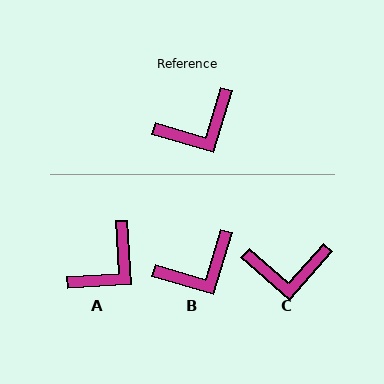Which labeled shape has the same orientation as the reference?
B.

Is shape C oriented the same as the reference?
No, it is off by about 25 degrees.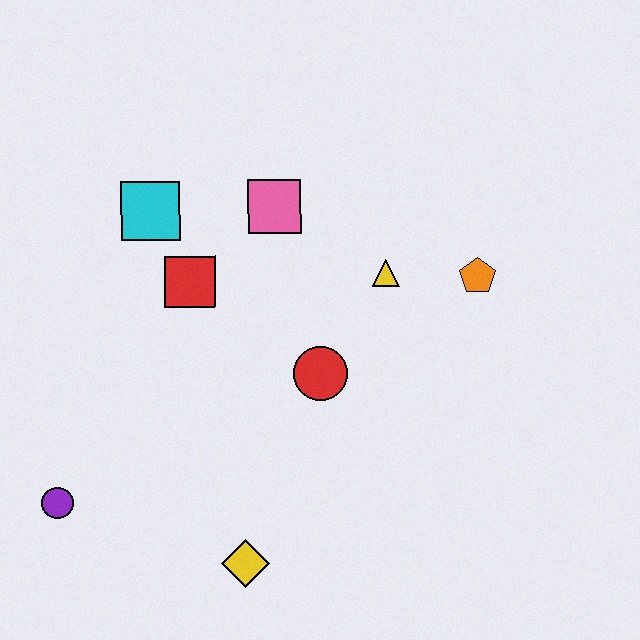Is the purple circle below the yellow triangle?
Yes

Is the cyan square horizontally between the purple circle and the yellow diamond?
Yes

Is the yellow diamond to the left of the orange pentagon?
Yes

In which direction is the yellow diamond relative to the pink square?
The yellow diamond is below the pink square.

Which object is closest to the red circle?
The yellow triangle is closest to the red circle.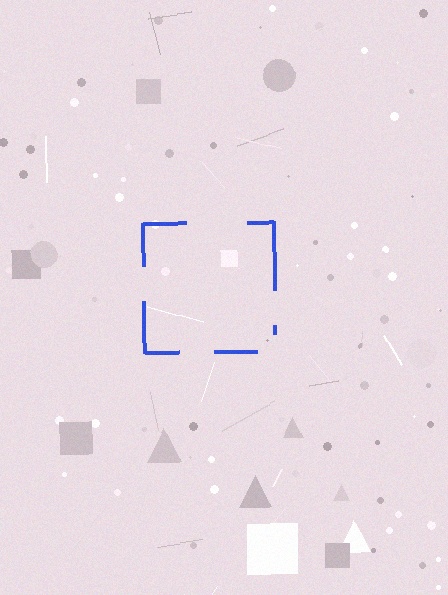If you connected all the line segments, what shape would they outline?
They would outline a square.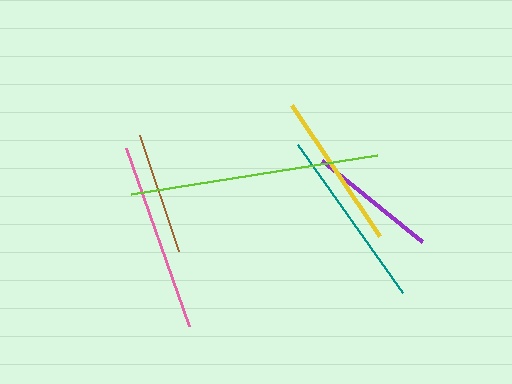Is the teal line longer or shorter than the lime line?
The lime line is longer than the teal line.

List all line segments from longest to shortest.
From longest to shortest: lime, pink, teal, yellow, purple, brown.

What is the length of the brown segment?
The brown segment is approximately 123 pixels long.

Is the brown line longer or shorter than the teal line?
The teal line is longer than the brown line.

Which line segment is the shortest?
The brown line is the shortest at approximately 123 pixels.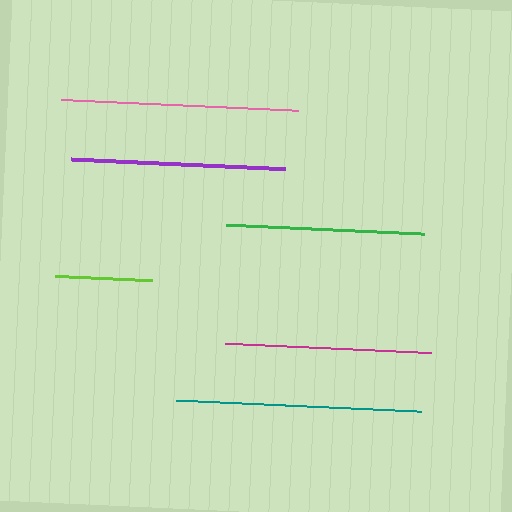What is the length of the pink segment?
The pink segment is approximately 237 pixels long.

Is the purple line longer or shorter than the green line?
The purple line is longer than the green line.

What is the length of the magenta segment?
The magenta segment is approximately 206 pixels long.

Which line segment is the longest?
The teal line is the longest at approximately 245 pixels.